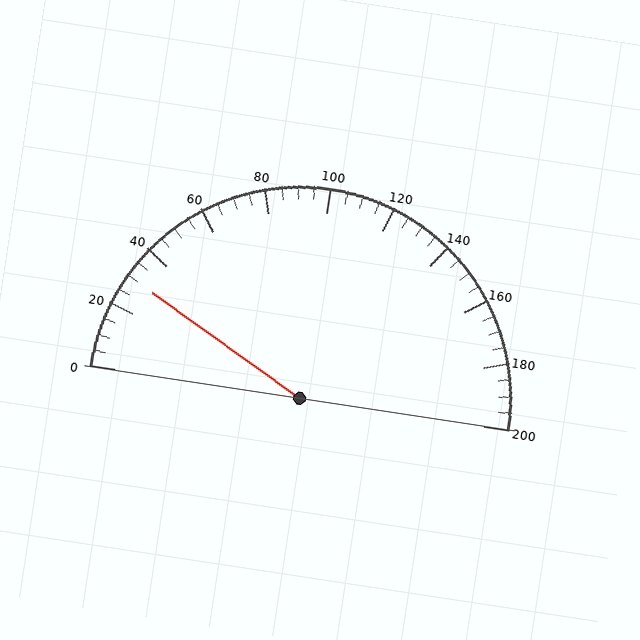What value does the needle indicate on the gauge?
The needle indicates approximately 30.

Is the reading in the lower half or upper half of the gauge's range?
The reading is in the lower half of the range (0 to 200).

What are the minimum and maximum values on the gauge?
The gauge ranges from 0 to 200.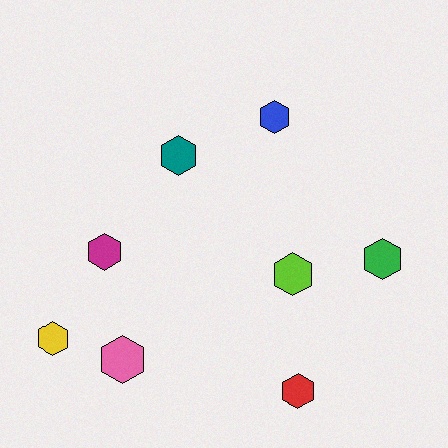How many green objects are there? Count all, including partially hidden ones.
There is 1 green object.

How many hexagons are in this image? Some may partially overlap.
There are 8 hexagons.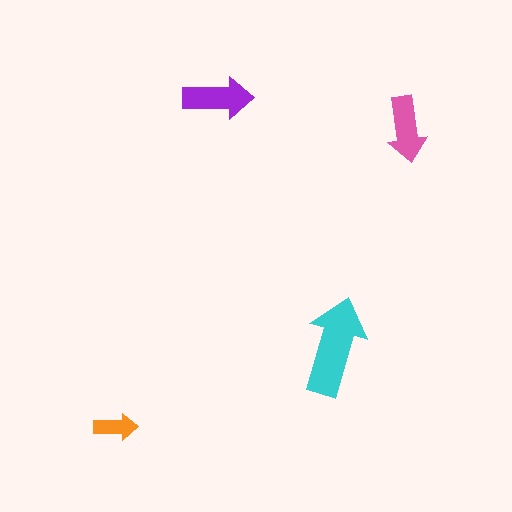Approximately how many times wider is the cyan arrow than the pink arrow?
About 1.5 times wider.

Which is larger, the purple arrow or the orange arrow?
The purple one.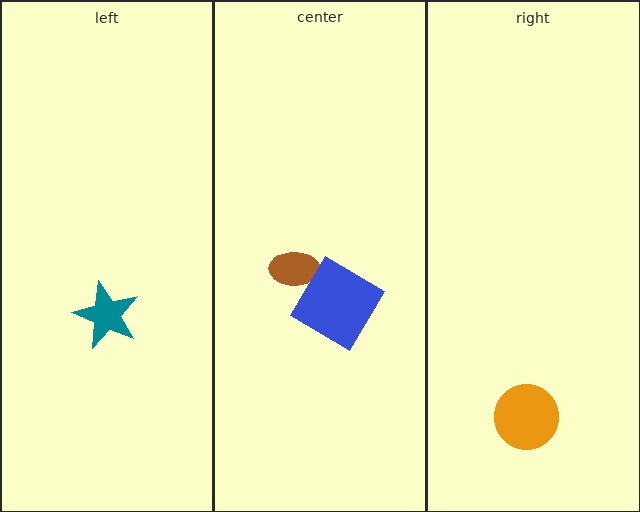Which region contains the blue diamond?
The center region.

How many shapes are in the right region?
1.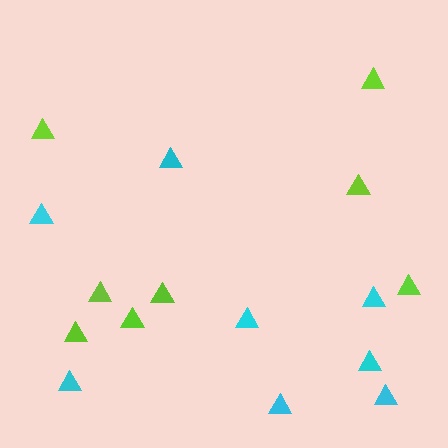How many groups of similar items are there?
There are 2 groups: one group of lime triangles (8) and one group of cyan triangles (8).